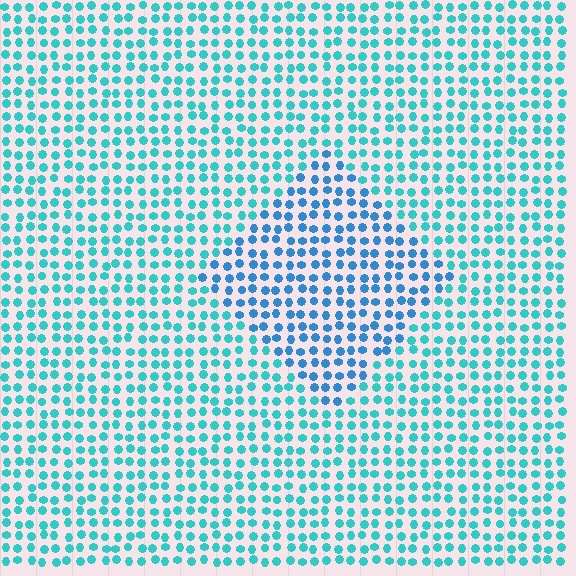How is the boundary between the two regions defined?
The boundary is defined purely by a slight shift in hue (about 28 degrees). Spacing, size, and orientation are identical on both sides.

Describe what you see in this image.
The image is filled with small cyan elements in a uniform arrangement. A diamond-shaped region is visible where the elements are tinted to a slightly different hue, forming a subtle color boundary.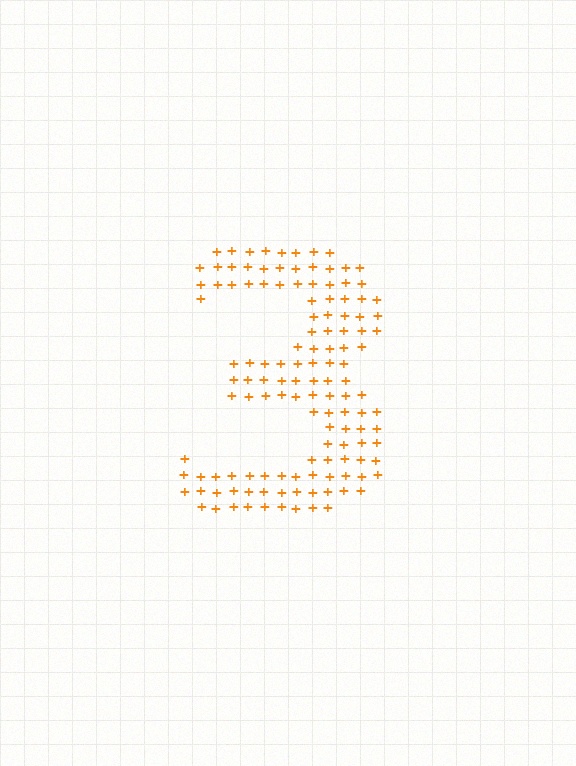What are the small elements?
The small elements are plus signs.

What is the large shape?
The large shape is the digit 3.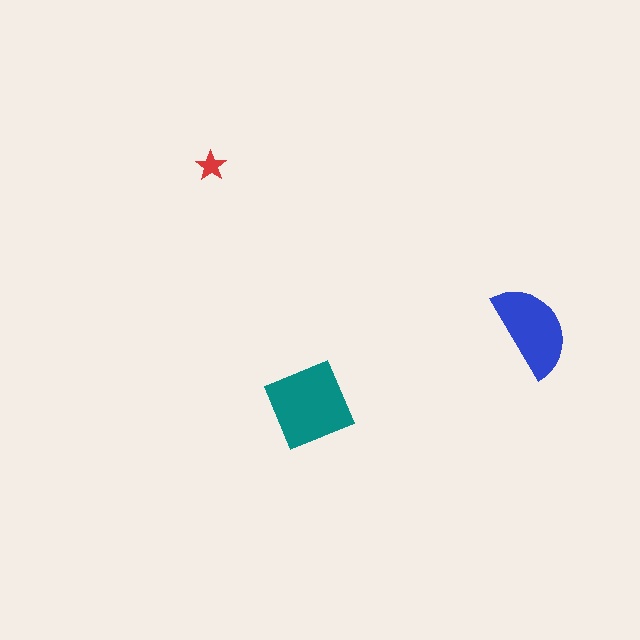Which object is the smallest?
The red star.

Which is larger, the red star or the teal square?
The teal square.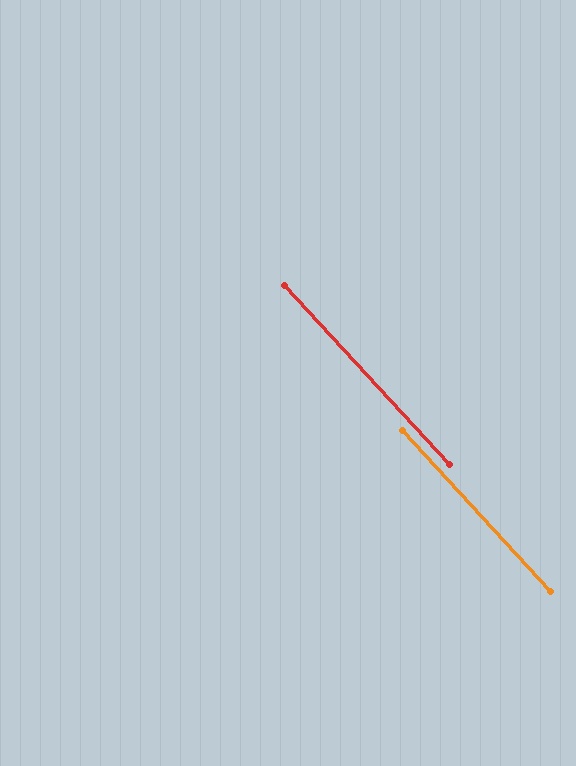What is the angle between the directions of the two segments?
Approximately 0 degrees.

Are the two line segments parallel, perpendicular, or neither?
Parallel — their directions differ by only 0.0°.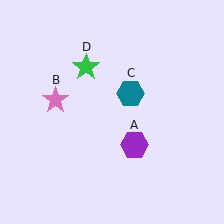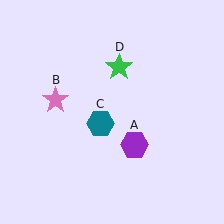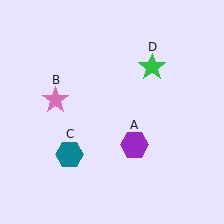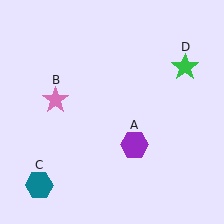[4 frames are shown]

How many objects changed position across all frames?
2 objects changed position: teal hexagon (object C), green star (object D).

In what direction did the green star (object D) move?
The green star (object D) moved right.